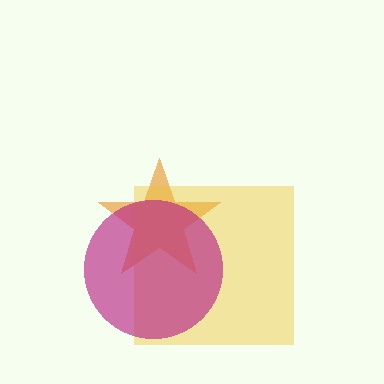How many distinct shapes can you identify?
There are 3 distinct shapes: an orange star, a yellow square, a magenta circle.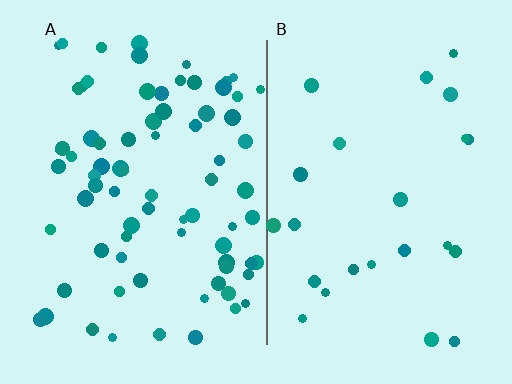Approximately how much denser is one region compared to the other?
Approximately 3.2× — region A over region B.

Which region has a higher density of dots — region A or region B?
A (the left).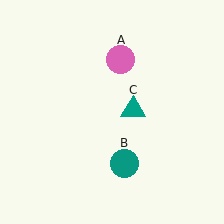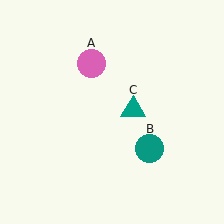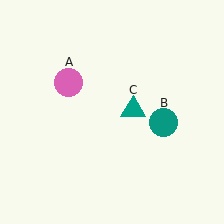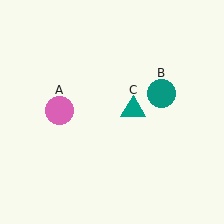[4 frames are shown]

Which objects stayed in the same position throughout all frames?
Teal triangle (object C) remained stationary.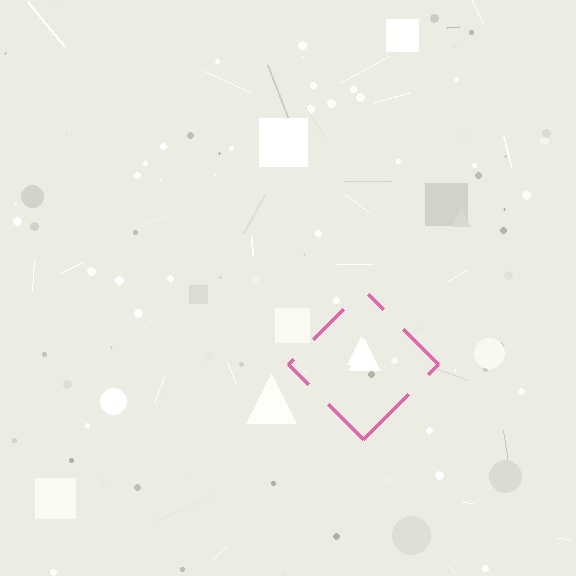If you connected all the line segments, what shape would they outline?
They would outline a diamond.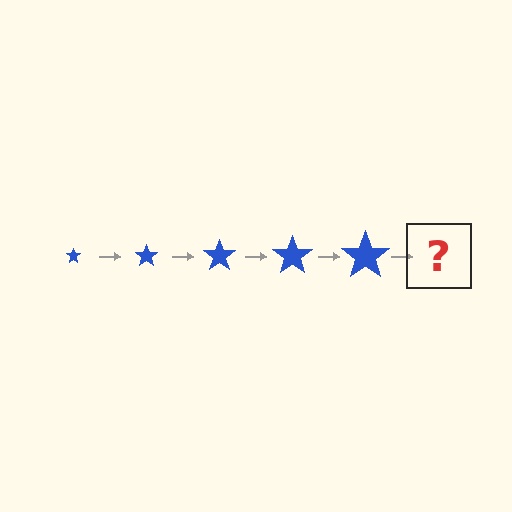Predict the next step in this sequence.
The next step is a blue star, larger than the previous one.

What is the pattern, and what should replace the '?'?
The pattern is that the star gets progressively larger each step. The '?' should be a blue star, larger than the previous one.